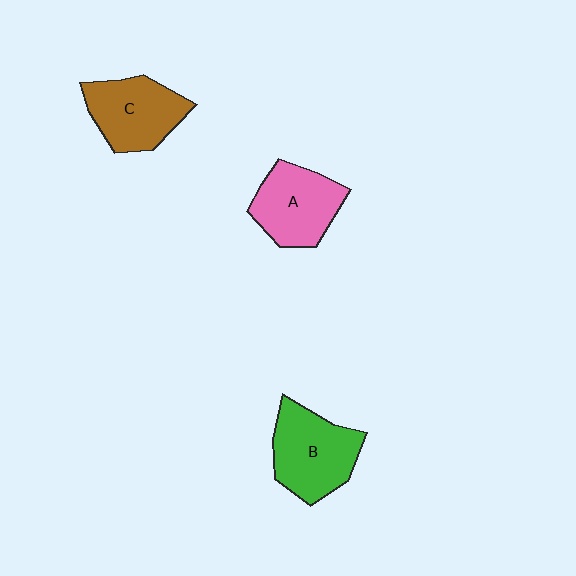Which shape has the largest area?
Shape B (green).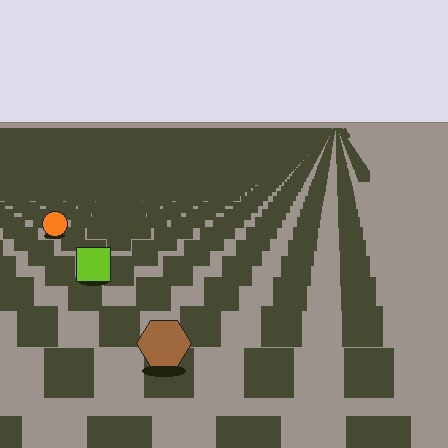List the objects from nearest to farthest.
From nearest to farthest: the brown hexagon, the lime square, the orange circle.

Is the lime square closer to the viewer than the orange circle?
Yes. The lime square is closer — you can tell from the texture gradient: the ground texture is coarser near it.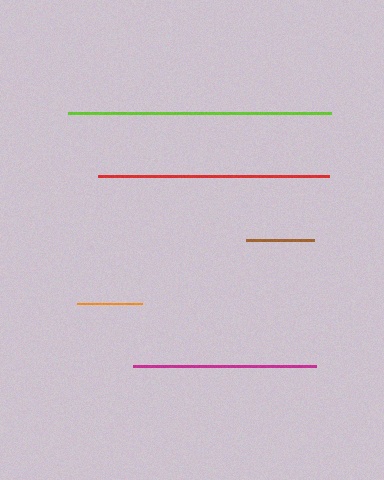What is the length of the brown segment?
The brown segment is approximately 68 pixels long.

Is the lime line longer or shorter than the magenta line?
The lime line is longer than the magenta line.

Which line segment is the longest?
The lime line is the longest at approximately 263 pixels.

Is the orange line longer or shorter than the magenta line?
The magenta line is longer than the orange line.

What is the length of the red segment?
The red segment is approximately 231 pixels long.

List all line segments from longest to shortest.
From longest to shortest: lime, red, magenta, brown, orange.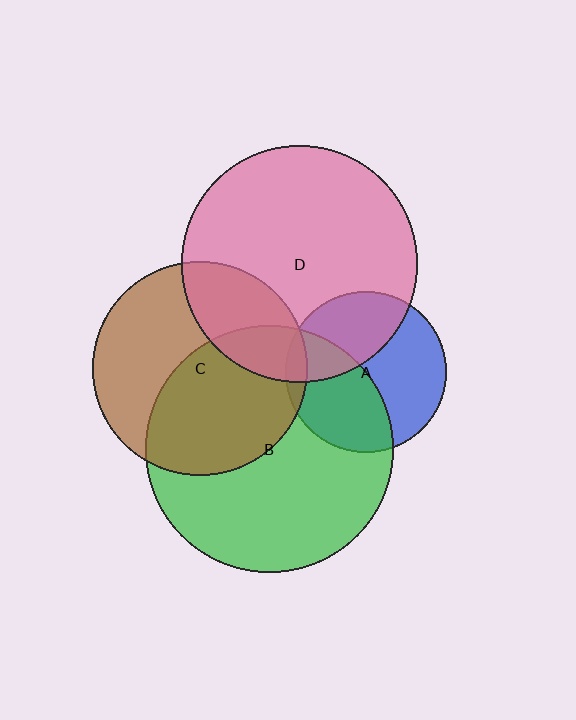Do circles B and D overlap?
Yes.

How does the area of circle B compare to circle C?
Approximately 1.3 times.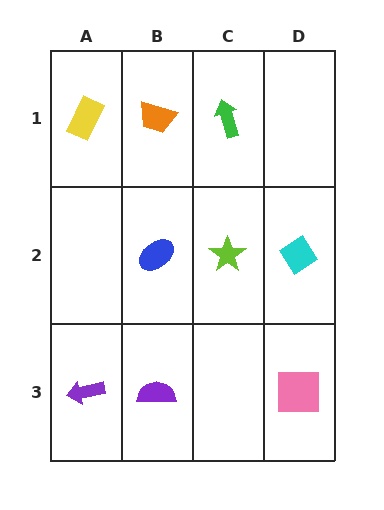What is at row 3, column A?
A purple arrow.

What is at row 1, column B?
An orange trapezoid.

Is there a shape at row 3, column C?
No, that cell is empty.